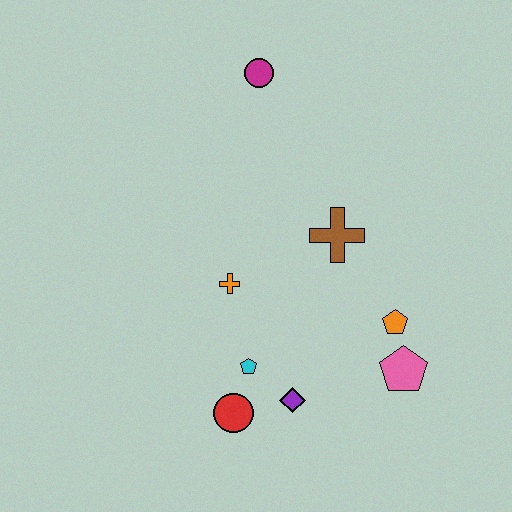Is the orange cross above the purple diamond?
Yes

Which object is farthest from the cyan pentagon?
The magenta circle is farthest from the cyan pentagon.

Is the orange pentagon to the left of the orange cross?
No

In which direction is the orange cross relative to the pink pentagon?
The orange cross is to the left of the pink pentagon.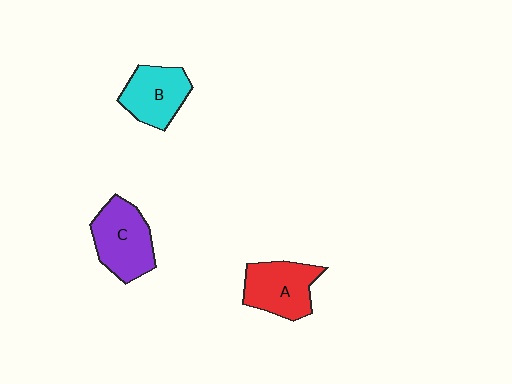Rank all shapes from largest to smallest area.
From largest to smallest: C (purple), A (red), B (cyan).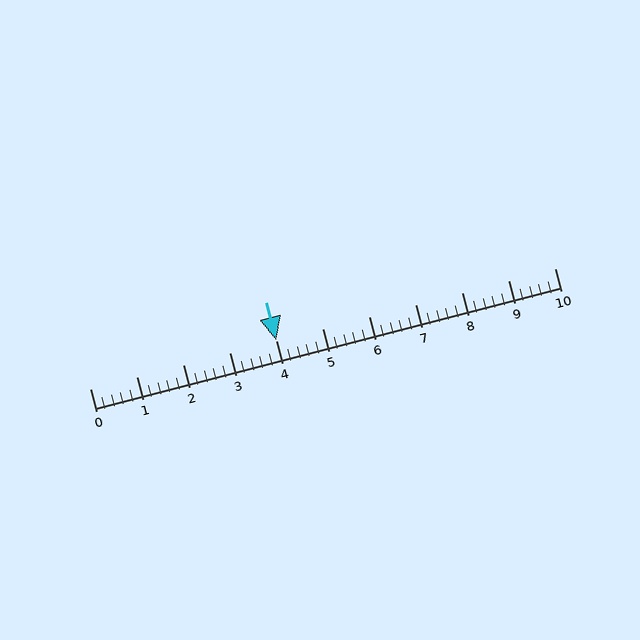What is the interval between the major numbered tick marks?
The major tick marks are spaced 1 units apart.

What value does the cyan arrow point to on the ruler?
The cyan arrow points to approximately 4.0.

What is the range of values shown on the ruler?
The ruler shows values from 0 to 10.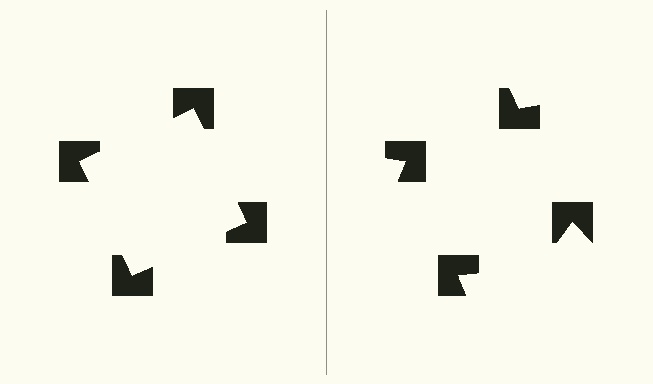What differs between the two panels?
The notched squares are positioned identically on both sides; only the wedge orientations differ. On the left they align to a square; on the right they are misaligned.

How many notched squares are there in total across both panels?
8 — 4 on each side.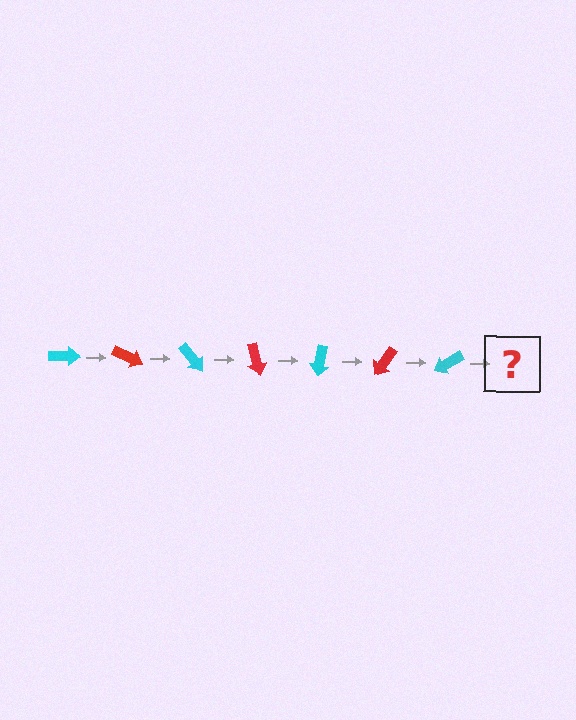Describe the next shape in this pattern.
It should be a red arrow, rotated 175 degrees from the start.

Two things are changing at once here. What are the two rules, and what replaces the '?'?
The two rules are that it rotates 25 degrees each step and the color cycles through cyan and red. The '?' should be a red arrow, rotated 175 degrees from the start.